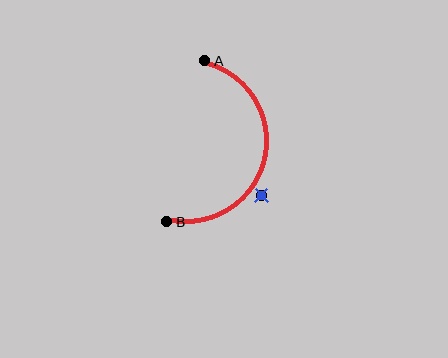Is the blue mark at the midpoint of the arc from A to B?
No — the blue mark does not lie on the arc at all. It sits slightly outside the curve.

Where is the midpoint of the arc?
The arc midpoint is the point on the curve farthest from the straight line joining A and B. It sits to the right of that line.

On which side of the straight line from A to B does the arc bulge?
The arc bulges to the right of the straight line connecting A and B.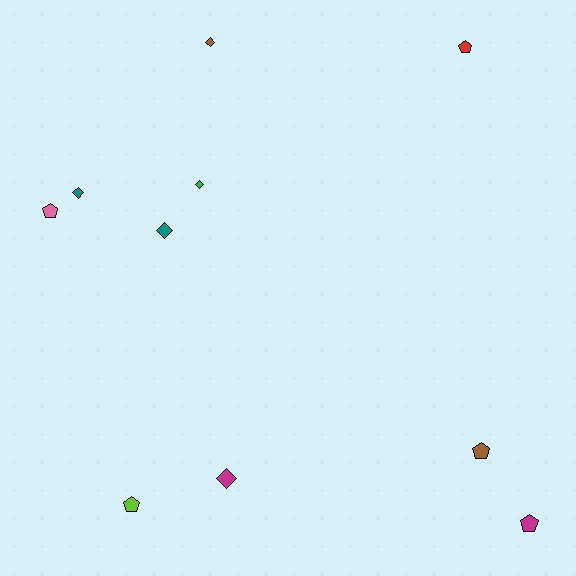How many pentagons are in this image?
There are 5 pentagons.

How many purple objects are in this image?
There are no purple objects.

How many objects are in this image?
There are 10 objects.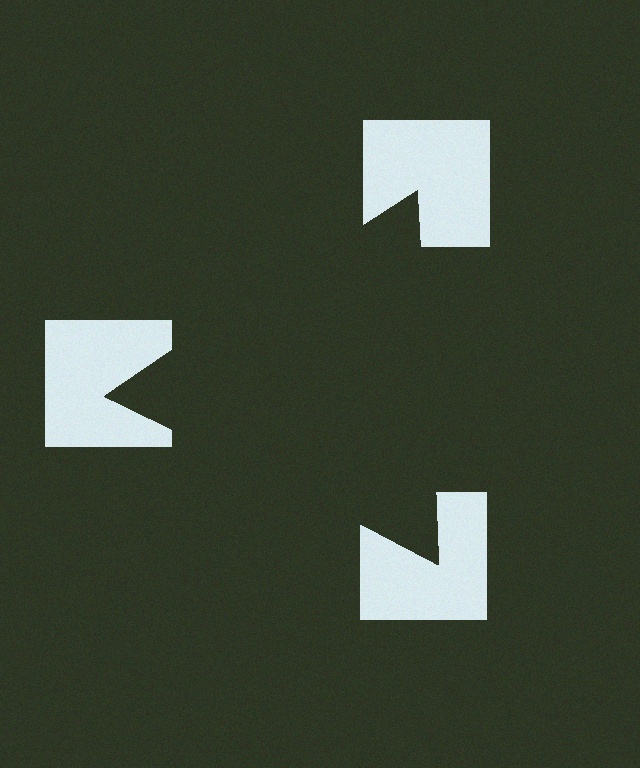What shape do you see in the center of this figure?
An illusory triangle — its edges are inferred from the aligned wedge cuts in the notched squares, not physically drawn.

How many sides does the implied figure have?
3 sides.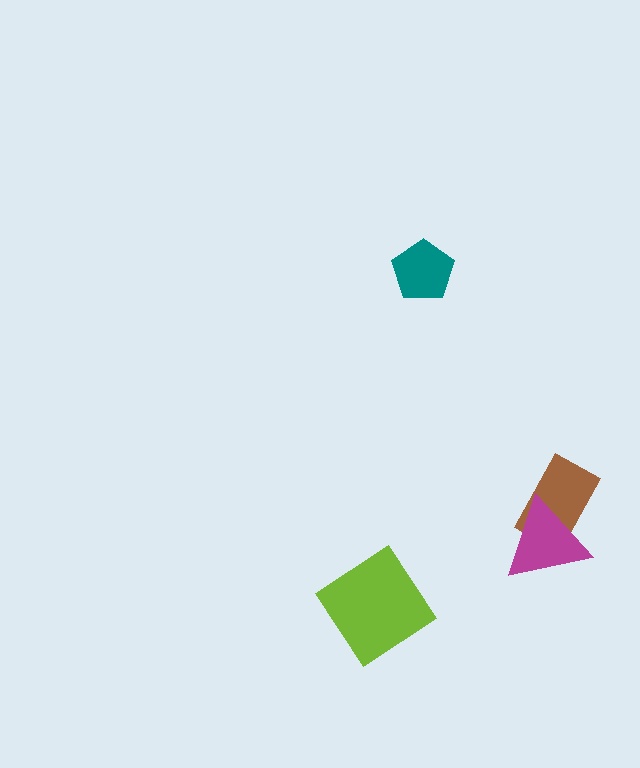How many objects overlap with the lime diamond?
0 objects overlap with the lime diamond.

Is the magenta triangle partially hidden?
No, no other shape covers it.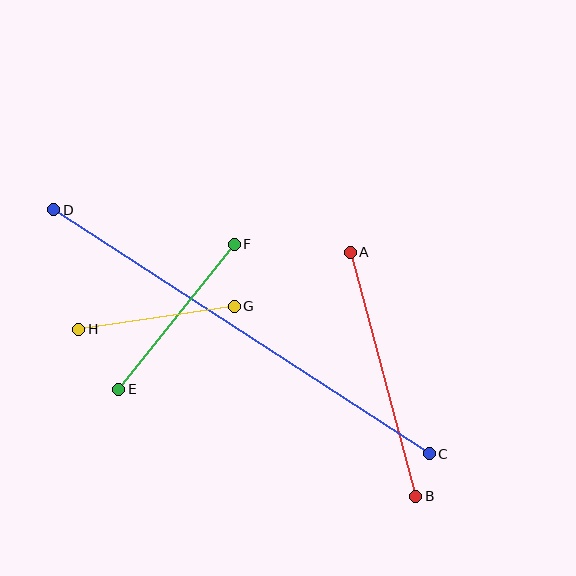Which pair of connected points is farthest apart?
Points C and D are farthest apart.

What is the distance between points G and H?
The distance is approximately 157 pixels.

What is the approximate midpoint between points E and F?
The midpoint is at approximately (177, 317) pixels.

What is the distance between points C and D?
The distance is approximately 448 pixels.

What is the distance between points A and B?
The distance is approximately 252 pixels.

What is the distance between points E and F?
The distance is approximately 185 pixels.